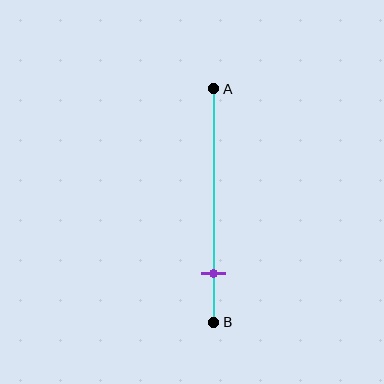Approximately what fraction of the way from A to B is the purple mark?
The purple mark is approximately 80% of the way from A to B.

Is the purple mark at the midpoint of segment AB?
No, the mark is at about 80% from A, not at the 50% midpoint.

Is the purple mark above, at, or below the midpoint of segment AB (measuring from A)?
The purple mark is below the midpoint of segment AB.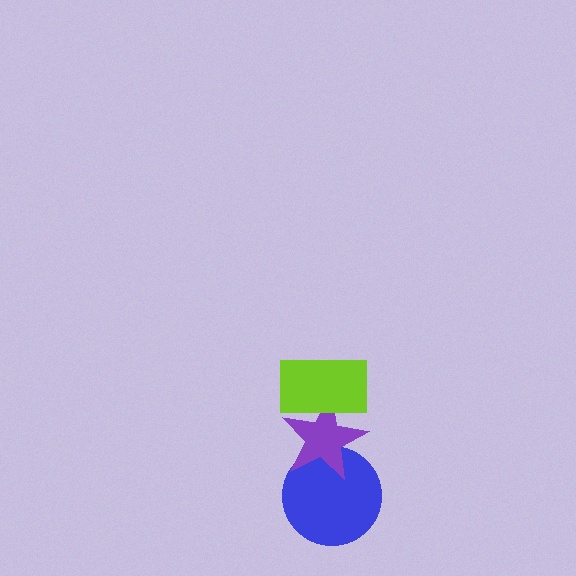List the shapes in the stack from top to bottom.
From top to bottom: the lime rectangle, the purple star, the blue circle.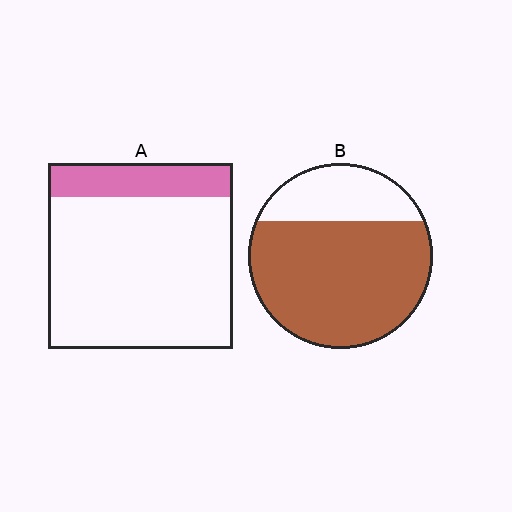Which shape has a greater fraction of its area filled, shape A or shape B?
Shape B.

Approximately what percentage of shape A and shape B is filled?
A is approximately 20% and B is approximately 75%.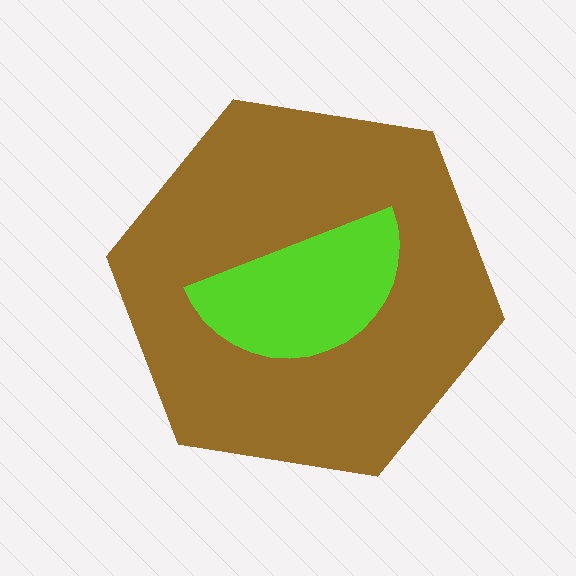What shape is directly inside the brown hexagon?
The lime semicircle.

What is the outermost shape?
The brown hexagon.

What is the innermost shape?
The lime semicircle.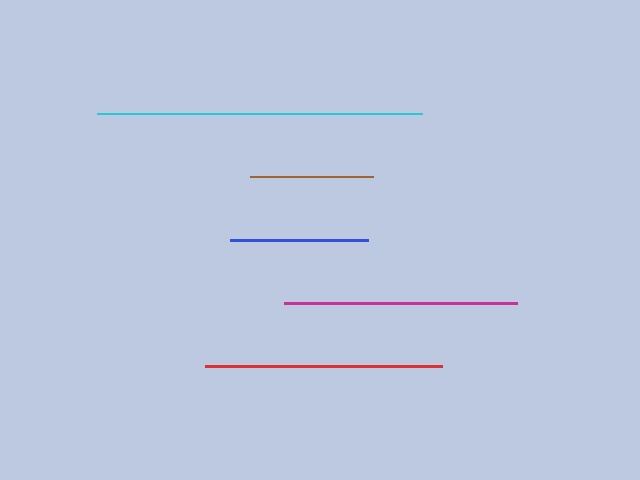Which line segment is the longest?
The cyan line is the longest at approximately 325 pixels.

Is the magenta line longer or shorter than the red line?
The red line is longer than the magenta line.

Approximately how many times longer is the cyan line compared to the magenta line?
The cyan line is approximately 1.4 times the length of the magenta line.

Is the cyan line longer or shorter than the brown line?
The cyan line is longer than the brown line.